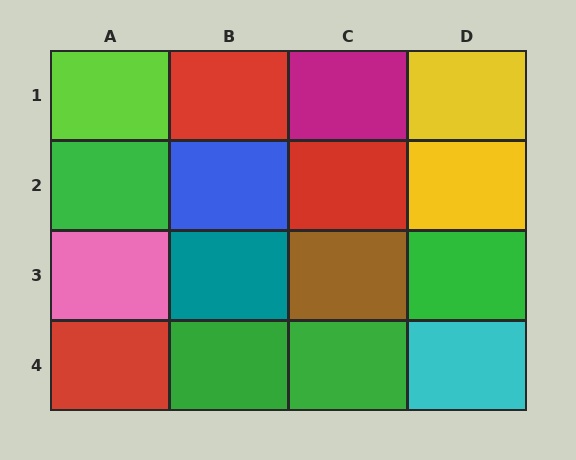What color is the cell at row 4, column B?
Green.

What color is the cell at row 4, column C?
Green.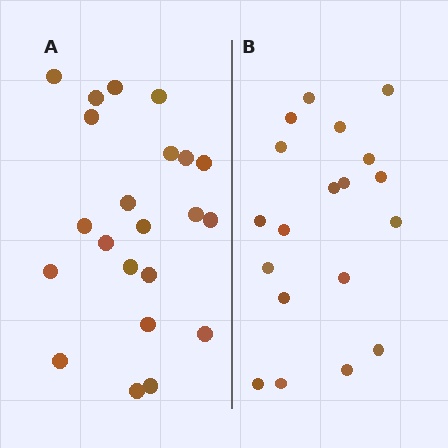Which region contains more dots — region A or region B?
Region A (the left region) has more dots.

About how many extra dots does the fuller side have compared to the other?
Region A has just a few more — roughly 2 or 3 more dots than region B.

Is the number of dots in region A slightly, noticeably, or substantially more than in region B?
Region A has only slightly more — the two regions are fairly close. The ratio is roughly 1.2 to 1.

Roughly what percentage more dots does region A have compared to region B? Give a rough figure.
About 15% more.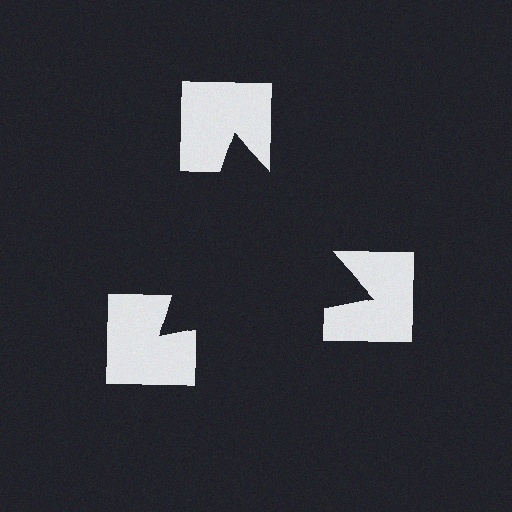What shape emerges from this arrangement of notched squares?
An illusory triangle — its edges are inferred from the aligned wedge cuts in the notched squares, not physically drawn.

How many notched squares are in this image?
There are 3 — one at each vertex of the illusory triangle.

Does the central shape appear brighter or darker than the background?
It typically appears slightly darker than the background, even though no actual brightness change is drawn.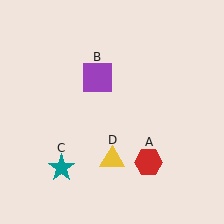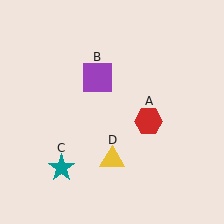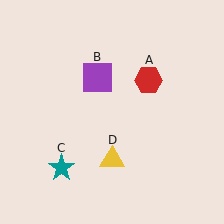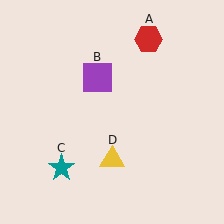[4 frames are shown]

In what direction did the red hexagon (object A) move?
The red hexagon (object A) moved up.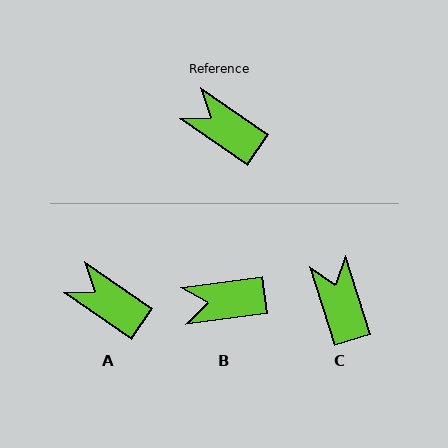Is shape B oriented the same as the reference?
No, it is off by about 42 degrees.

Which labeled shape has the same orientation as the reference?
A.